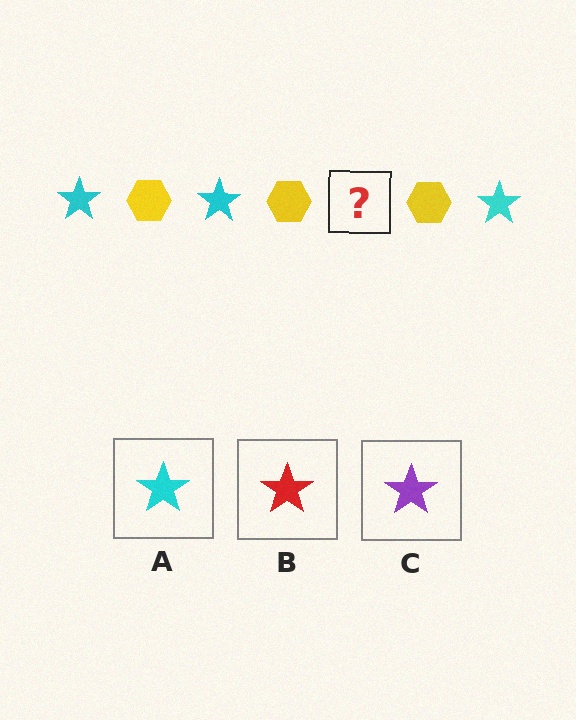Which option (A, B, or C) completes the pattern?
A.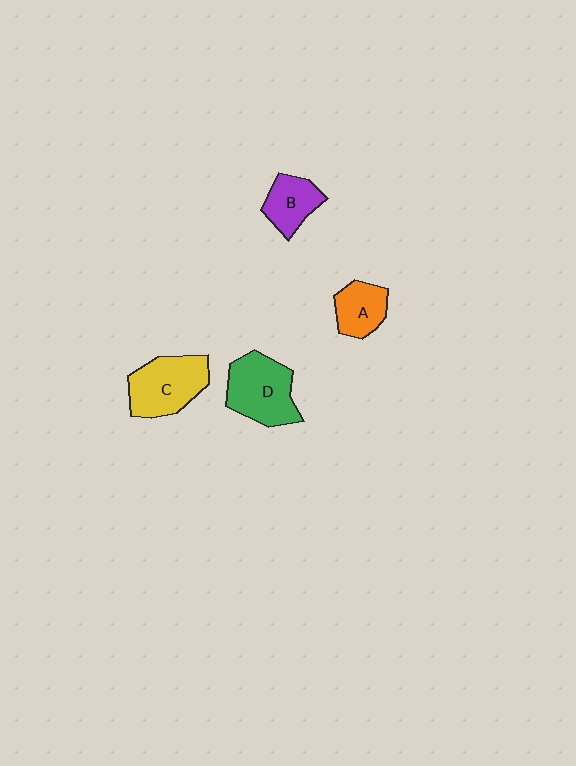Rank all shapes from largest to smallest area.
From largest to smallest: D (green), C (yellow), B (purple), A (orange).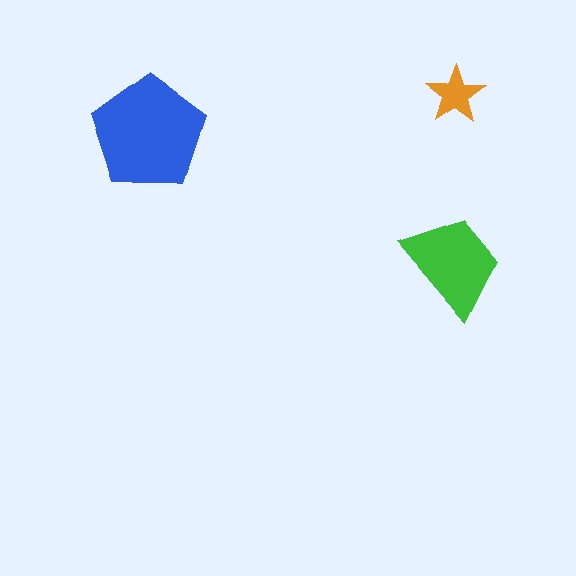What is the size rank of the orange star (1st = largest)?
3rd.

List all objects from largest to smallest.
The blue pentagon, the green trapezoid, the orange star.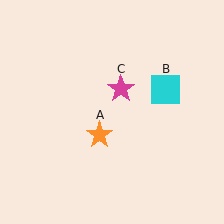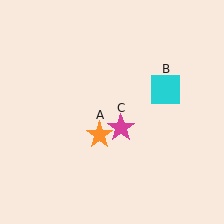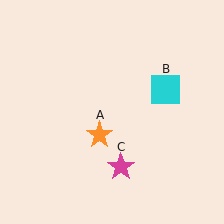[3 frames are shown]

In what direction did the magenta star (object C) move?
The magenta star (object C) moved down.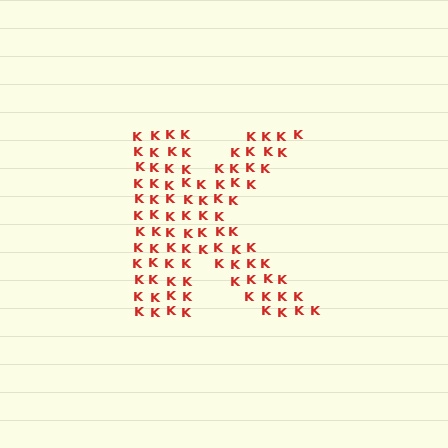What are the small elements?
The small elements are letter K's.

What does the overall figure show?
The overall figure shows the letter K.